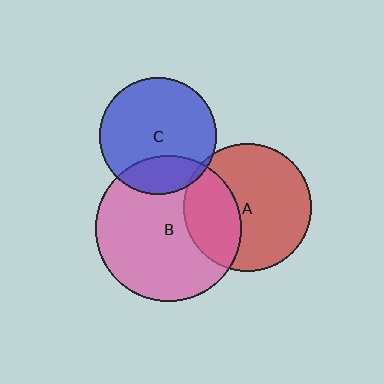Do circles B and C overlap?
Yes.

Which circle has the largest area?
Circle B (pink).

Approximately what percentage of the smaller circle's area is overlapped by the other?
Approximately 25%.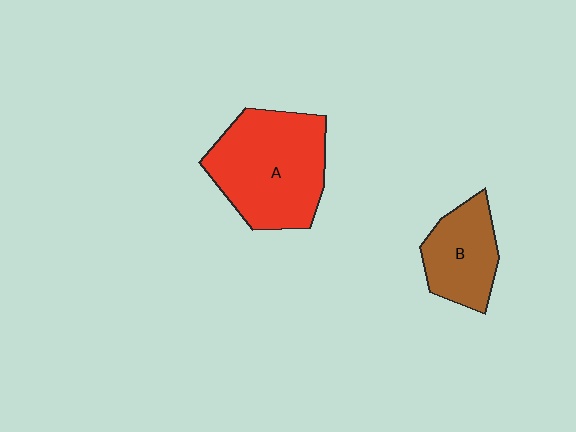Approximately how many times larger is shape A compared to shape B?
Approximately 1.8 times.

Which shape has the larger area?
Shape A (red).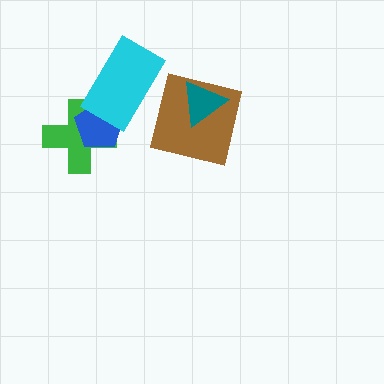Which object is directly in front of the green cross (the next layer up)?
The blue pentagon is directly in front of the green cross.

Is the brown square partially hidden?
Yes, it is partially covered by another shape.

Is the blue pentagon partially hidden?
Yes, it is partially covered by another shape.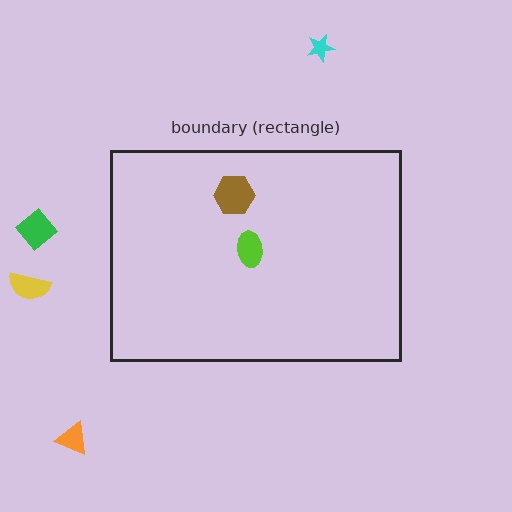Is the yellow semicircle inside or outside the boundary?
Outside.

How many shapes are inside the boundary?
2 inside, 4 outside.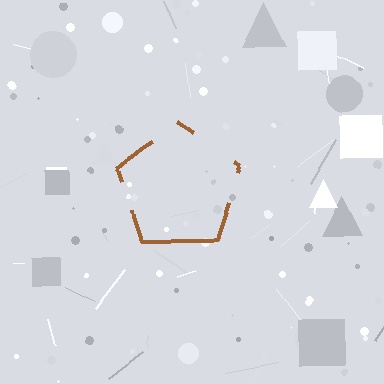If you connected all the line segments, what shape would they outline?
They would outline a pentagon.